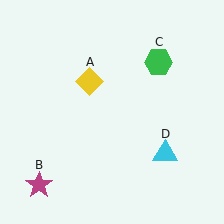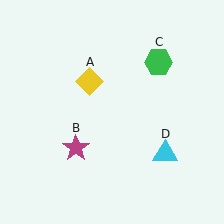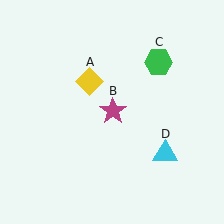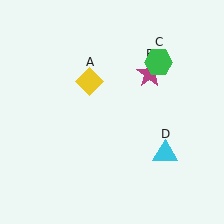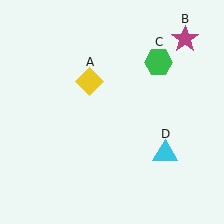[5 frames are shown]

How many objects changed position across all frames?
1 object changed position: magenta star (object B).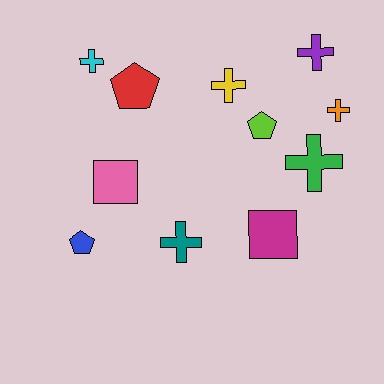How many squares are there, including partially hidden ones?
There are 2 squares.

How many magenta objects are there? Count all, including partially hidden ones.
There is 1 magenta object.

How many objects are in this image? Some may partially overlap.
There are 11 objects.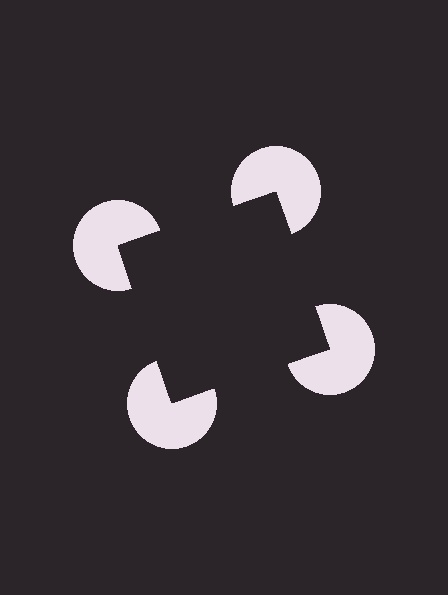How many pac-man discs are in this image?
There are 4 — one at each vertex of the illusory square.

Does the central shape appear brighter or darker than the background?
It typically appears slightly darker than the background, even though no actual brightness change is drawn.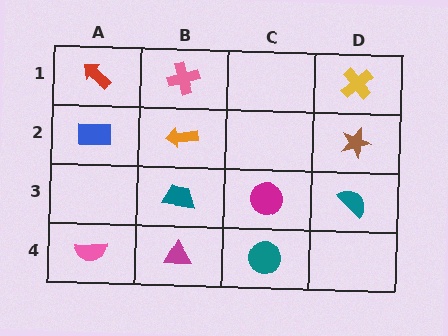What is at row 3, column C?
A magenta circle.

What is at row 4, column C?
A teal circle.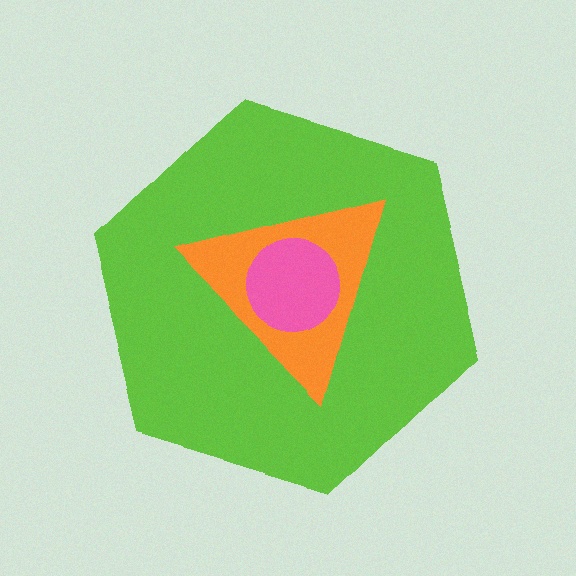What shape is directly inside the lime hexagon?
The orange triangle.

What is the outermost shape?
The lime hexagon.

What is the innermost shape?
The pink circle.